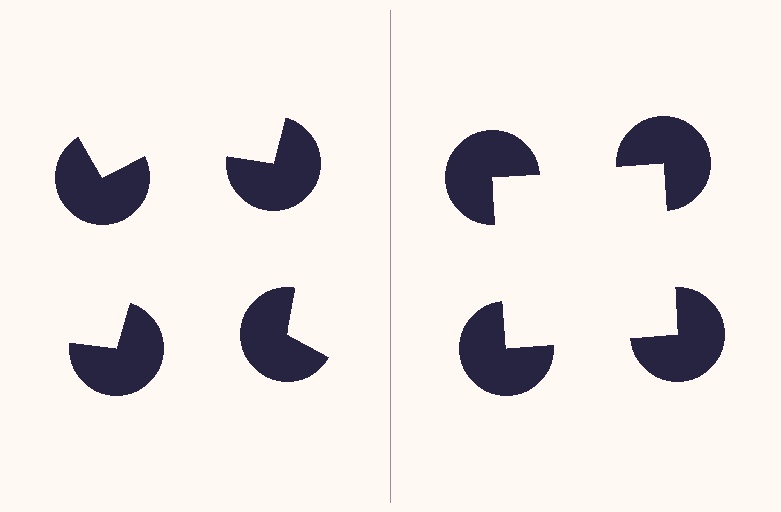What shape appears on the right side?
An illusory square.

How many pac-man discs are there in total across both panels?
8 — 4 on each side.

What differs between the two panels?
The pac-man discs are positioned identically on both sides; only the wedge orientations differ. On the right they align to a square; on the left they are misaligned.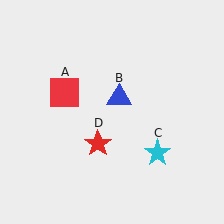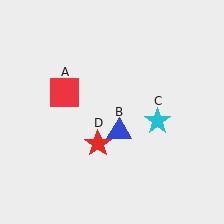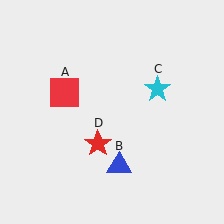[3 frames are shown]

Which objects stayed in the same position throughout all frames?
Red square (object A) and red star (object D) remained stationary.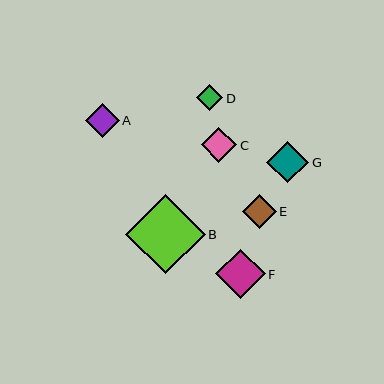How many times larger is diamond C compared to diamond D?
Diamond C is approximately 1.3 times the size of diamond D.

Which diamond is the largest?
Diamond B is the largest with a size of approximately 79 pixels.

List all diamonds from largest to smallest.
From largest to smallest: B, F, G, C, E, A, D.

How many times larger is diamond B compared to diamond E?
Diamond B is approximately 2.3 times the size of diamond E.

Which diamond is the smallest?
Diamond D is the smallest with a size of approximately 27 pixels.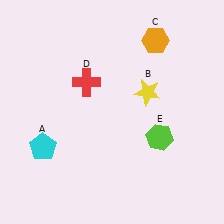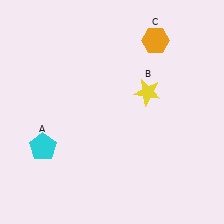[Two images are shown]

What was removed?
The lime hexagon (E), the red cross (D) were removed in Image 2.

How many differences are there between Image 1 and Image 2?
There are 2 differences between the two images.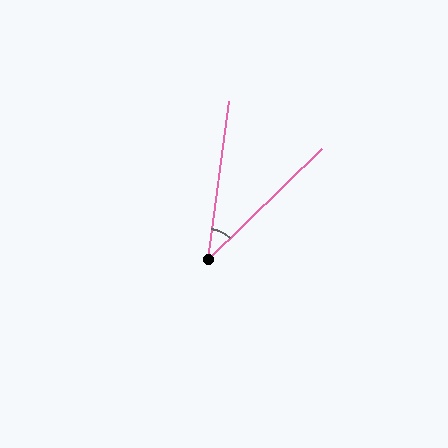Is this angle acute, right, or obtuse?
It is acute.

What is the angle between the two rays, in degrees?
Approximately 38 degrees.